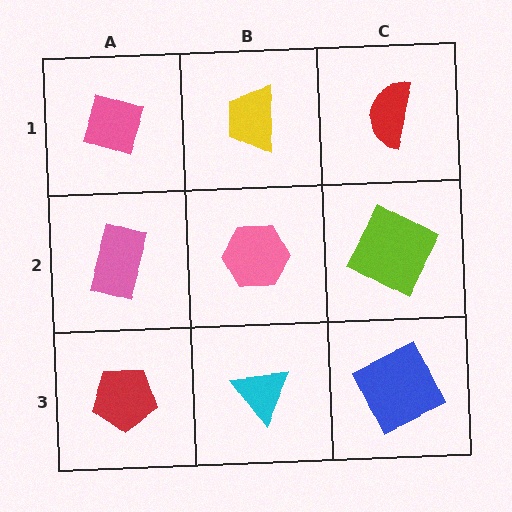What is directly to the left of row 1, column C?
A yellow trapezoid.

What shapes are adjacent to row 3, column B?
A pink hexagon (row 2, column B), a red pentagon (row 3, column A), a blue square (row 3, column C).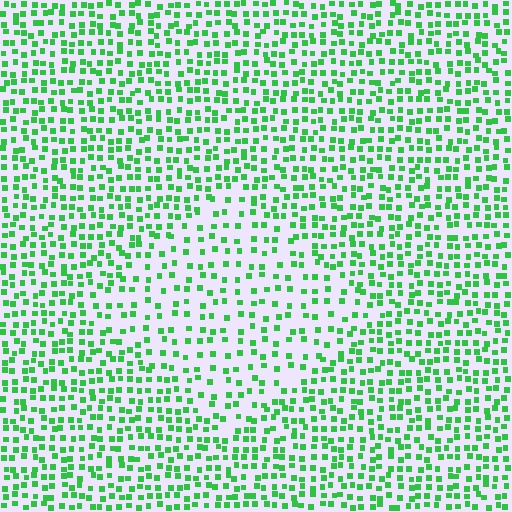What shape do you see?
I see a diamond.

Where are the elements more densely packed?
The elements are more densely packed outside the diamond boundary.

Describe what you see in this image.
The image contains small green elements arranged at two different densities. A diamond-shaped region is visible where the elements are less densely packed than the surrounding area.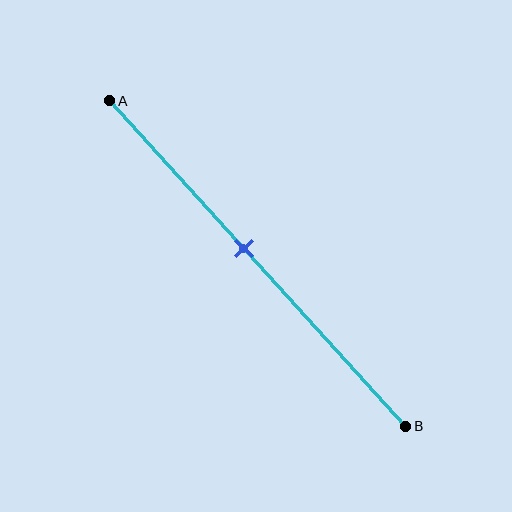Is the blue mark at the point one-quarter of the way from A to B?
No, the mark is at about 45% from A, not at the 25% one-quarter point.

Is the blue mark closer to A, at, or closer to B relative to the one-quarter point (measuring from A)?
The blue mark is closer to point B than the one-quarter point of segment AB.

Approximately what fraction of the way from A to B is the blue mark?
The blue mark is approximately 45% of the way from A to B.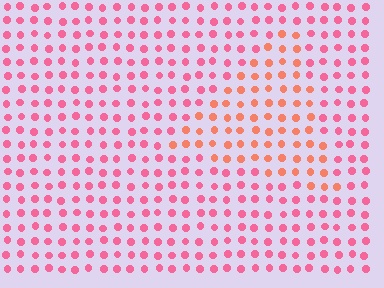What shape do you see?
I see a triangle.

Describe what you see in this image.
The image is filled with small pink elements in a uniform arrangement. A triangle-shaped region is visible where the elements are tinted to a slightly different hue, forming a subtle color boundary.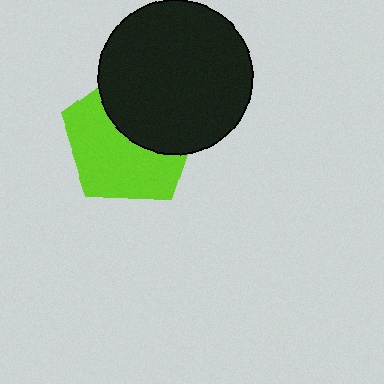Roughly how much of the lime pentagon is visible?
About half of it is visible (roughly 57%).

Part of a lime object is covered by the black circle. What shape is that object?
It is a pentagon.